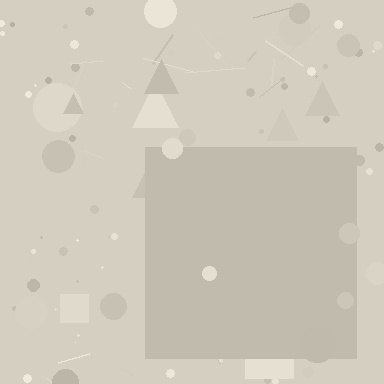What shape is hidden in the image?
A square is hidden in the image.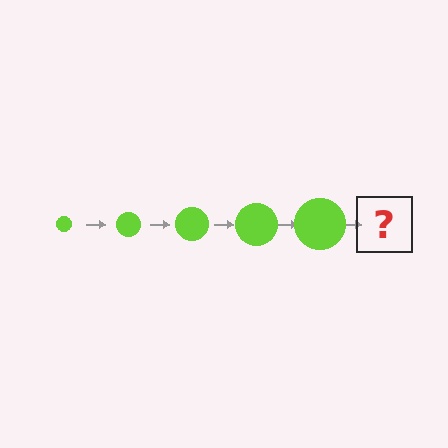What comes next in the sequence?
The next element should be a lime circle, larger than the previous one.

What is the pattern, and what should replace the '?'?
The pattern is that the circle gets progressively larger each step. The '?' should be a lime circle, larger than the previous one.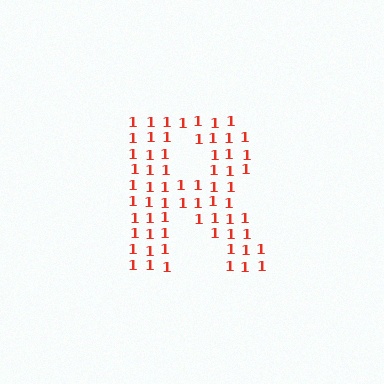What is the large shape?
The large shape is the letter R.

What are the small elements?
The small elements are digit 1's.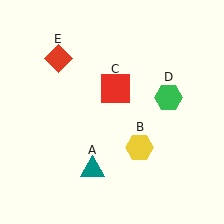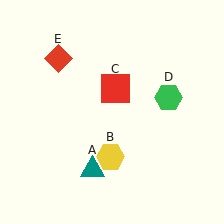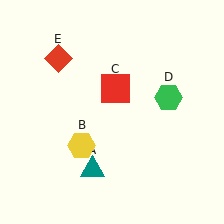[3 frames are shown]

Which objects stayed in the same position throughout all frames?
Teal triangle (object A) and red square (object C) and green hexagon (object D) and red diamond (object E) remained stationary.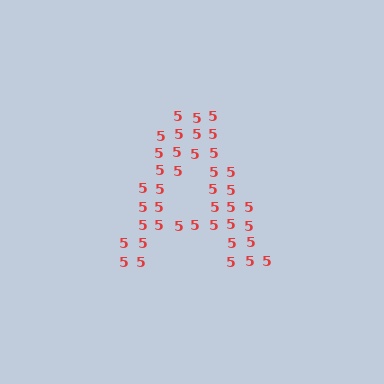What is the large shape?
The large shape is the letter A.